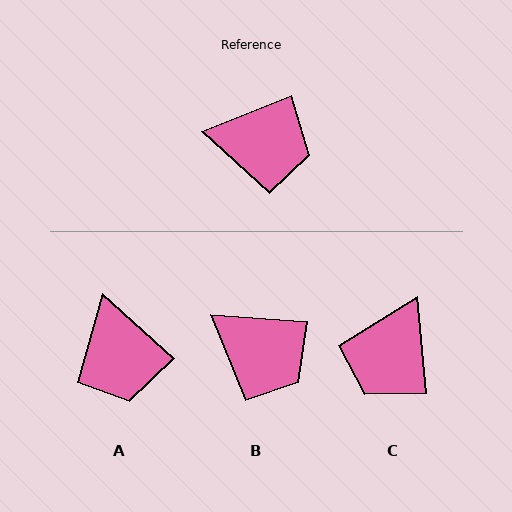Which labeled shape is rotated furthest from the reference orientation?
C, about 106 degrees away.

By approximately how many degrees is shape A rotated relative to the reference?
Approximately 64 degrees clockwise.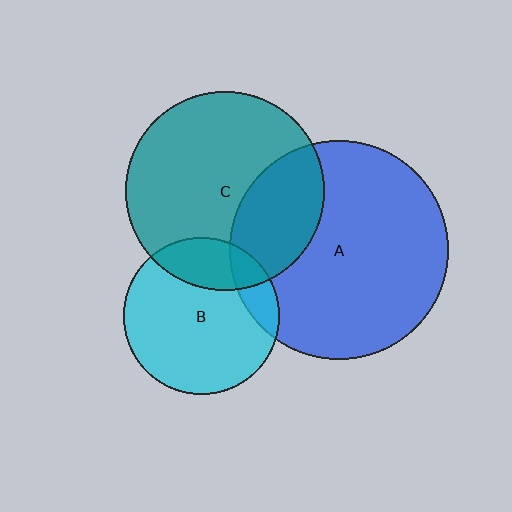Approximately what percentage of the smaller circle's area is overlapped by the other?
Approximately 30%.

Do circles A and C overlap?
Yes.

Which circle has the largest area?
Circle A (blue).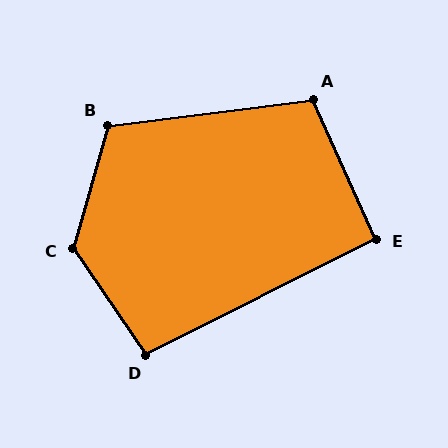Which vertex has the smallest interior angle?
E, at approximately 93 degrees.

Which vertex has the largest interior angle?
C, at approximately 130 degrees.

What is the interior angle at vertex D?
Approximately 98 degrees (obtuse).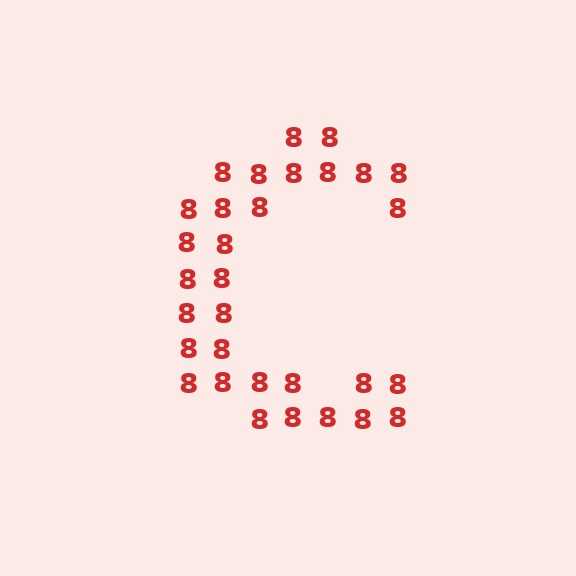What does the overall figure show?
The overall figure shows the letter C.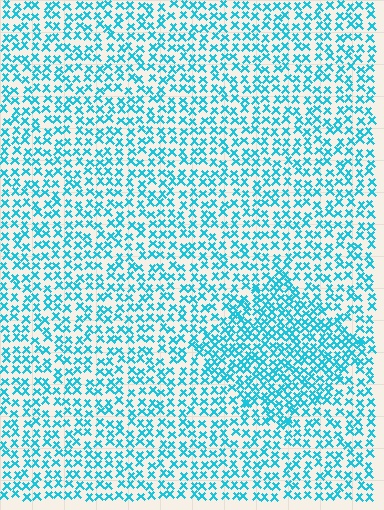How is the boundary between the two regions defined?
The boundary is defined by a change in element density (approximately 1.6x ratio). All elements are the same color, size, and shape.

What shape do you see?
I see a diamond.